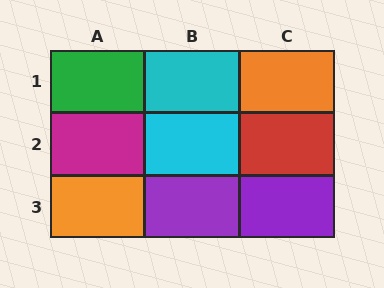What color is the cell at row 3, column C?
Purple.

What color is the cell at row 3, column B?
Purple.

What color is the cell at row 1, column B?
Cyan.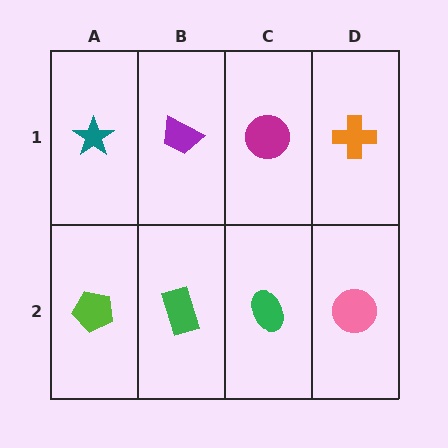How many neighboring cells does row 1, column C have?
3.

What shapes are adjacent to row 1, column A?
A lime pentagon (row 2, column A), a purple trapezoid (row 1, column B).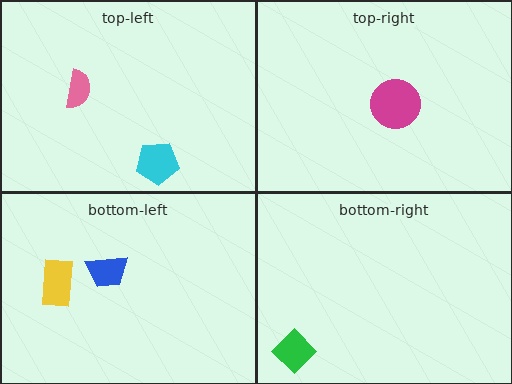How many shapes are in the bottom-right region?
1.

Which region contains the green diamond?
The bottom-right region.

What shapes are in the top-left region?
The cyan pentagon, the pink semicircle.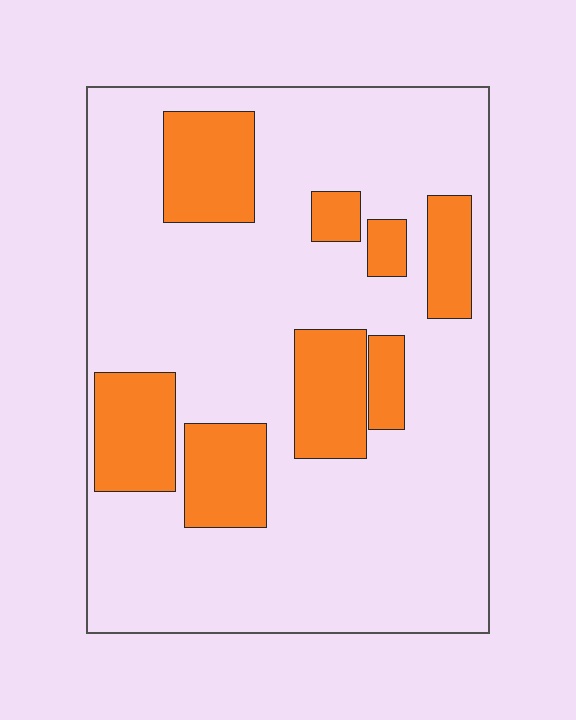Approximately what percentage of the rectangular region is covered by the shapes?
Approximately 25%.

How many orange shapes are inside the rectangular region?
8.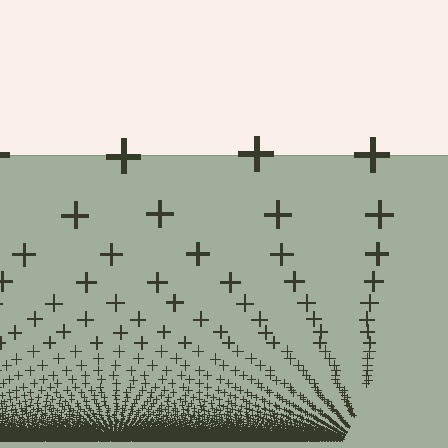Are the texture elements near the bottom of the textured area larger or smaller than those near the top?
Smaller. The gradient is inverted — elements near the bottom are smaller and denser.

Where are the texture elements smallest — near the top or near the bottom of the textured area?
Near the bottom.